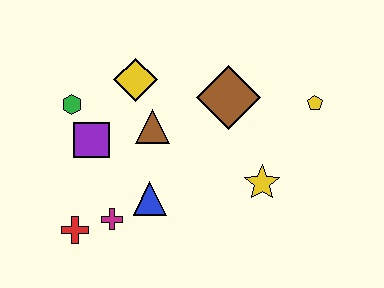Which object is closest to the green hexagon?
The purple square is closest to the green hexagon.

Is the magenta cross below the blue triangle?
Yes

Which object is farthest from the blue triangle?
The yellow pentagon is farthest from the blue triangle.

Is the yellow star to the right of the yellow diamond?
Yes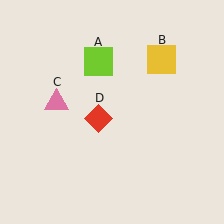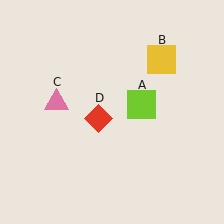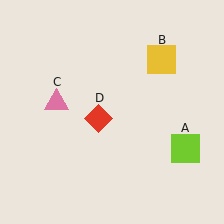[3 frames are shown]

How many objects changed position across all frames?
1 object changed position: lime square (object A).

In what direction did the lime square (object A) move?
The lime square (object A) moved down and to the right.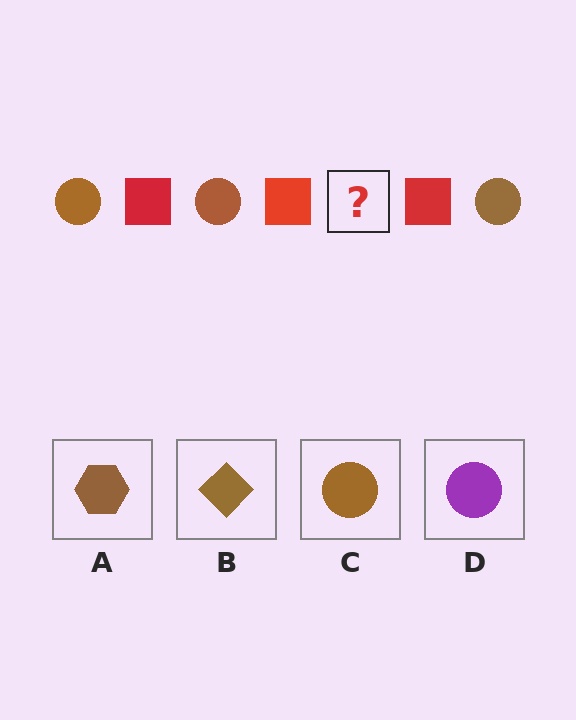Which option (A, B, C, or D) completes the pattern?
C.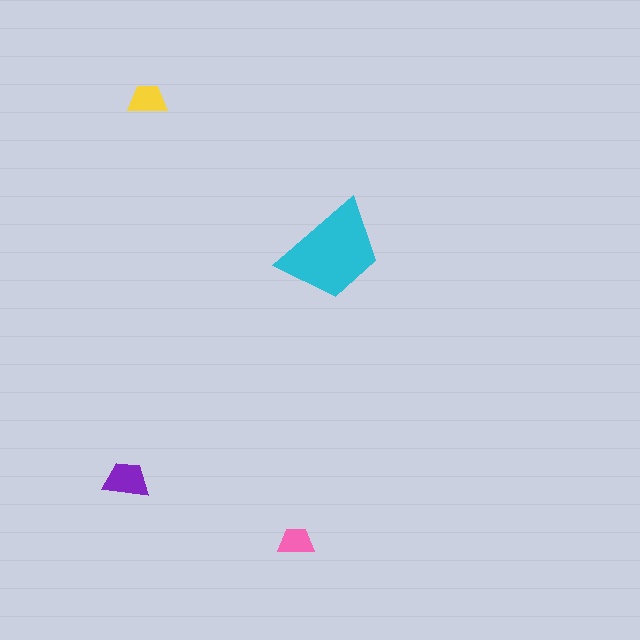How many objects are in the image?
There are 4 objects in the image.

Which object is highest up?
The yellow trapezoid is topmost.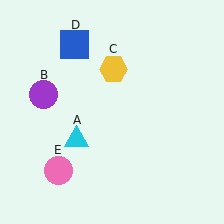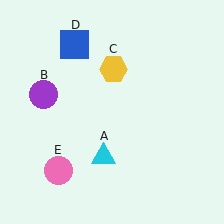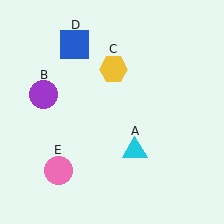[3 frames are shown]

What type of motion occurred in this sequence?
The cyan triangle (object A) rotated counterclockwise around the center of the scene.